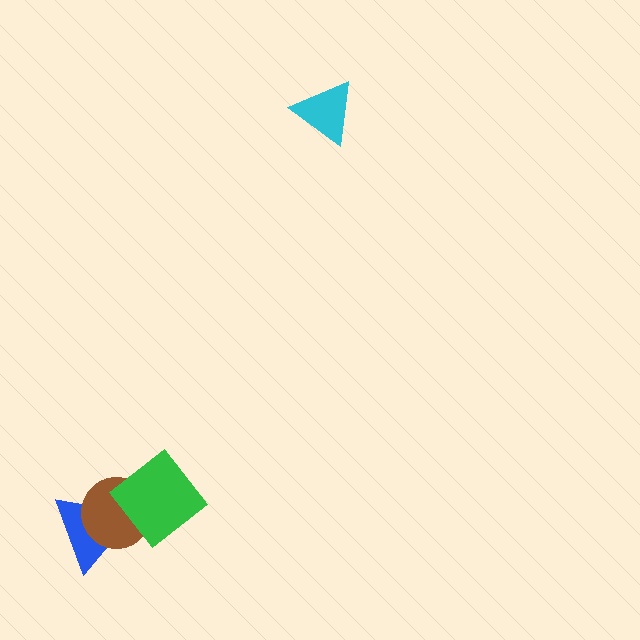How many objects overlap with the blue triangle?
2 objects overlap with the blue triangle.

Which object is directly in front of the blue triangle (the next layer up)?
The brown circle is directly in front of the blue triangle.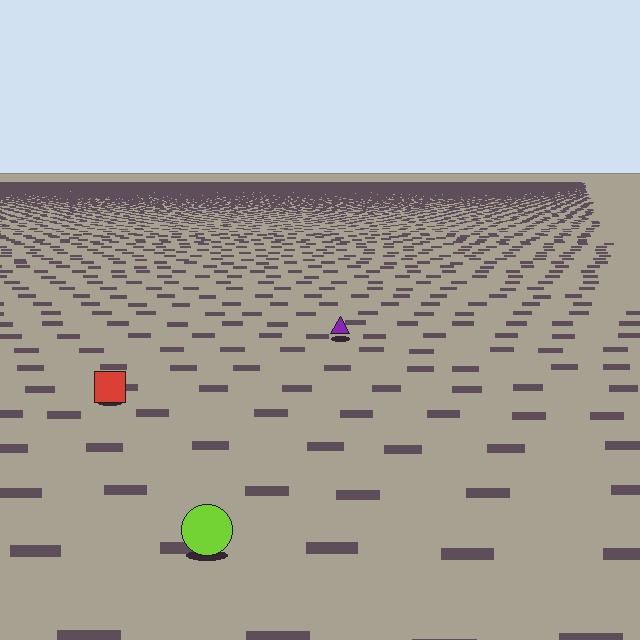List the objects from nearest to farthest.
From nearest to farthest: the lime circle, the red square, the purple triangle.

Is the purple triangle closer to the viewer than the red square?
No. The red square is closer — you can tell from the texture gradient: the ground texture is coarser near it.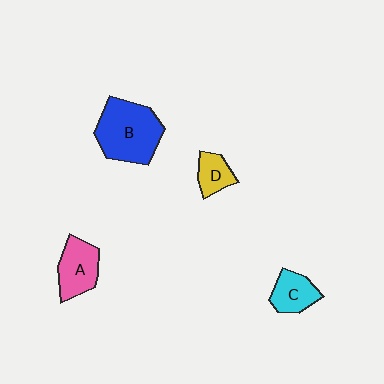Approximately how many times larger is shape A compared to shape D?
Approximately 1.6 times.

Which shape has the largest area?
Shape B (blue).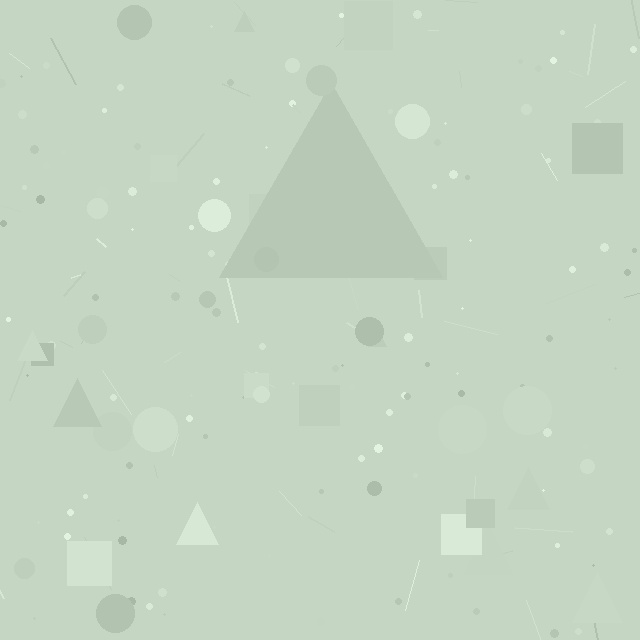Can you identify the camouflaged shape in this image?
The camouflaged shape is a triangle.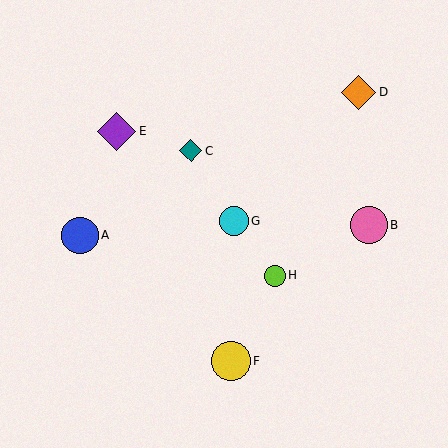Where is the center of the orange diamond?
The center of the orange diamond is at (359, 92).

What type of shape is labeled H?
Shape H is a lime circle.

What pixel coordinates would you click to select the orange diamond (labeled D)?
Click at (359, 92) to select the orange diamond D.